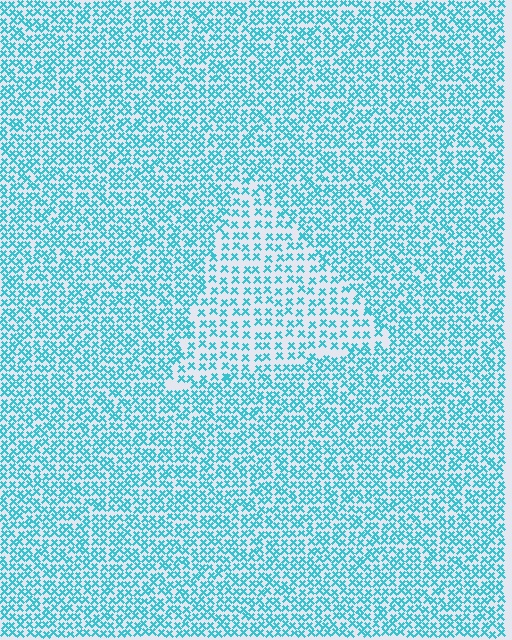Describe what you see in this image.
The image contains small cyan elements arranged at two different densities. A triangle-shaped region is visible where the elements are less densely packed than the surrounding area.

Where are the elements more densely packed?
The elements are more densely packed outside the triangle boundary.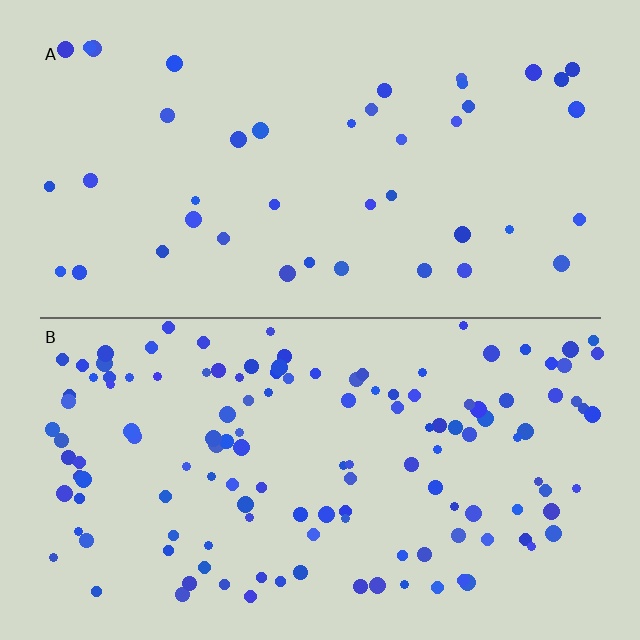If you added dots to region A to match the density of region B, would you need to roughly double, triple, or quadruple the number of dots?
Approximately triple.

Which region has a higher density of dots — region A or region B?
B (the bottom).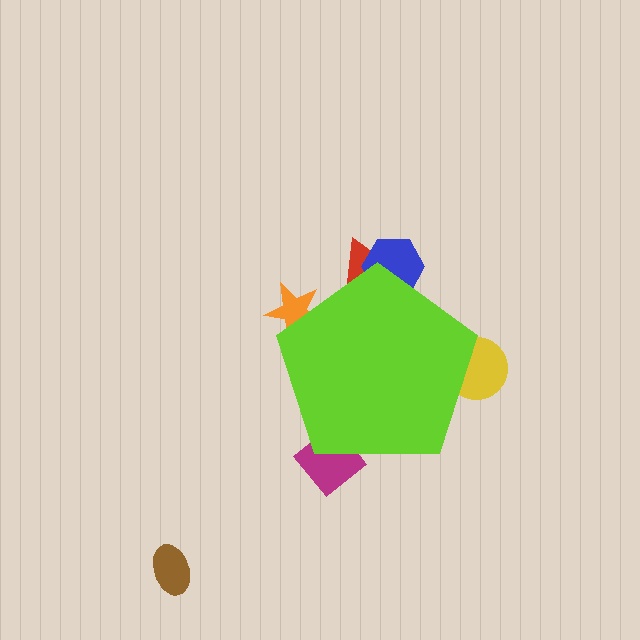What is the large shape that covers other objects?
A lime pentagon.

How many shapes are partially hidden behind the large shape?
5 shapes are partially hidden.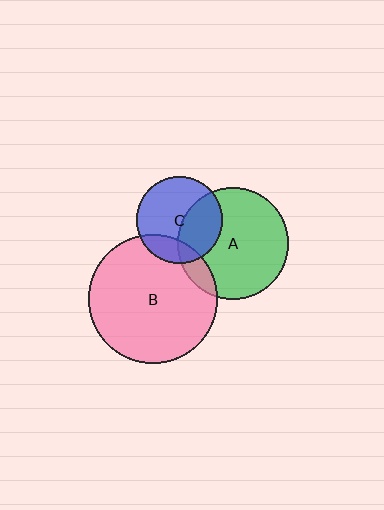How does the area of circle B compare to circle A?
Approximately 1.3 times.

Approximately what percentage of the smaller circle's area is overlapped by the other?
Approximately 10%.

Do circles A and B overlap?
Yes.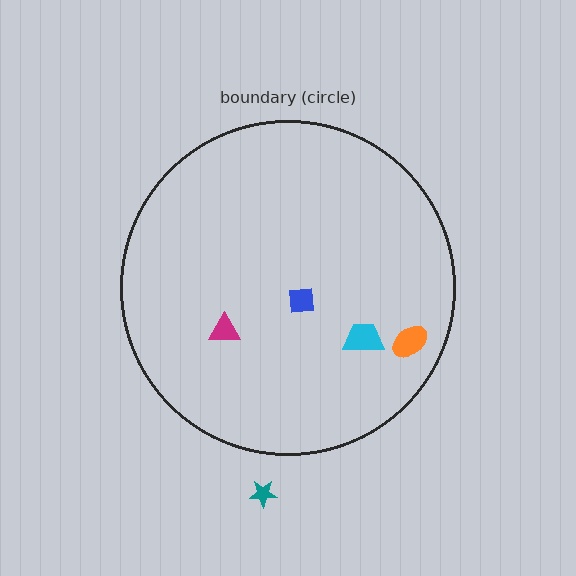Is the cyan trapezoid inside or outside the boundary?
Inside.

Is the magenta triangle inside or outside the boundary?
Inside.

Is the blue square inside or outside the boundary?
Inside.